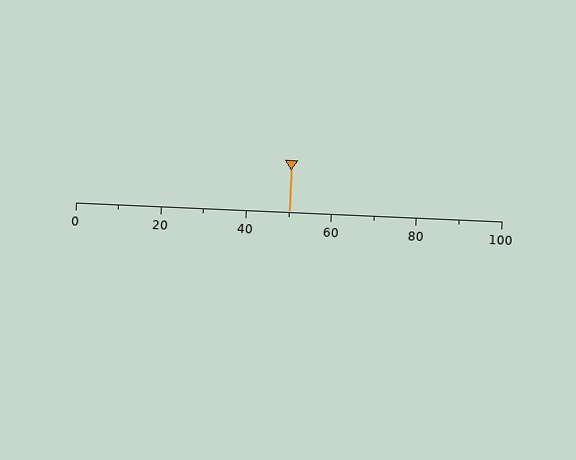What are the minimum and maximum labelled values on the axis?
The axis runs from 0 to 100.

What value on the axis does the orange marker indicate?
The marker indicates approximately 50.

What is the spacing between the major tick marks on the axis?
The major ticks are spaced 20 apart.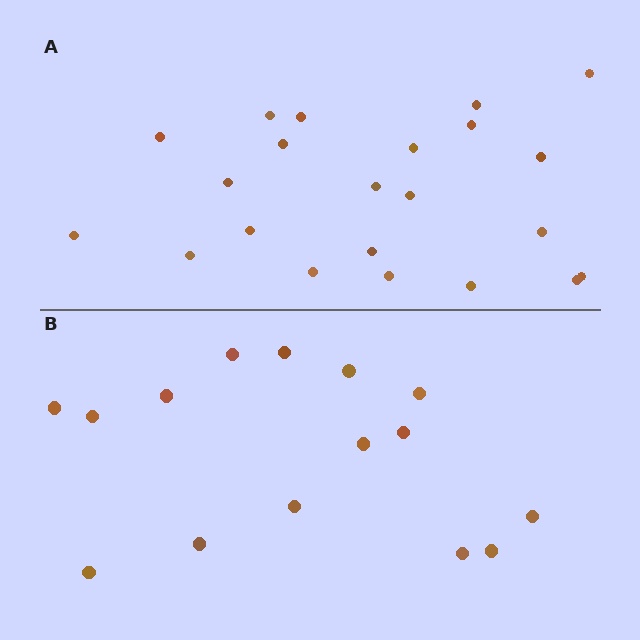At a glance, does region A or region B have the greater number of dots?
Region A (the top region) has more dots.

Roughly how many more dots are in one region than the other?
Region A has roughly 8 or so more dots than region B.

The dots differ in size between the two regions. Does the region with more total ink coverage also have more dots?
No. Region B has more total ink coverage because its dots are larger, but region A actually contains more individual dots. Total area can be misleading — the number of items is what matters here.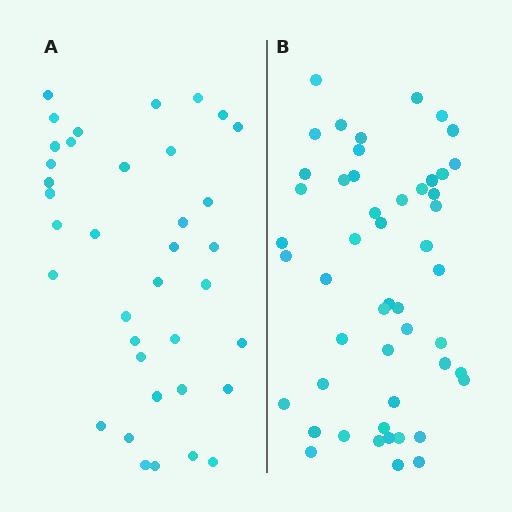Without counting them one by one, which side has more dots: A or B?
Region B (the right region) has more dots.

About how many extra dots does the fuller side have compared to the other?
Region B has approximately 15 more dots than region A.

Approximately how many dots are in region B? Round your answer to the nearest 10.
About 50 dots.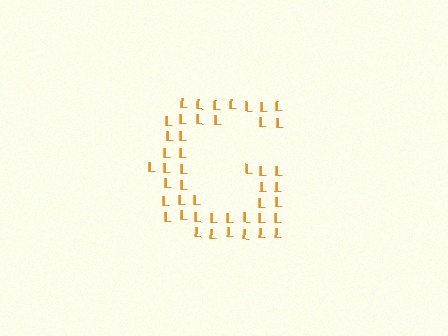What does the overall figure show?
The overall figure shows the letter G.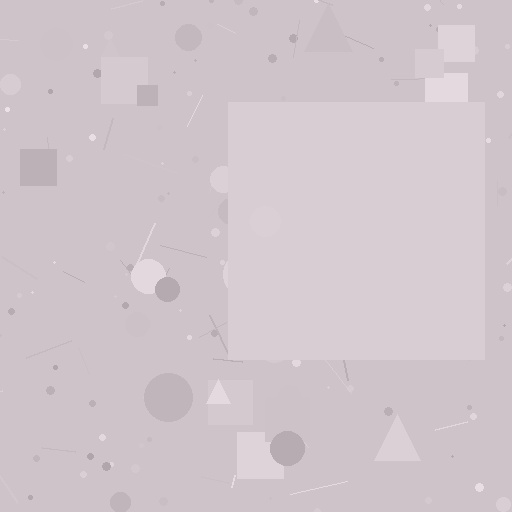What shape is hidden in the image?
A square is hidden in the image.